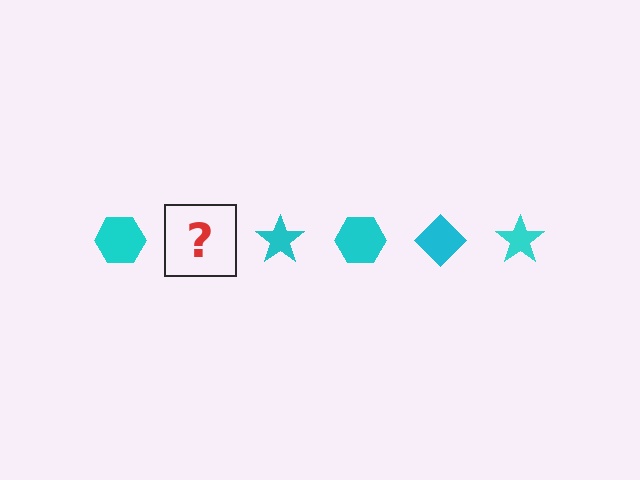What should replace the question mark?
The question mark should be replaced with a cyan diamond.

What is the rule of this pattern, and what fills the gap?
The rule is that the pattern cycles through hexagon, diamond, star shapes in cyan. The gap should be filled with a cyan diamond.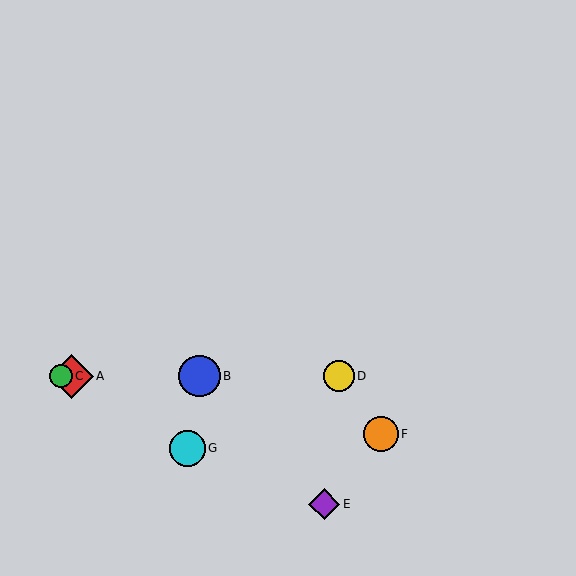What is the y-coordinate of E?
Object E is at y≈504.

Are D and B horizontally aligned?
Yes, both are at y≈376.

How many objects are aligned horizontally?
4 objects (A, B, C, D) are aligned horizontally.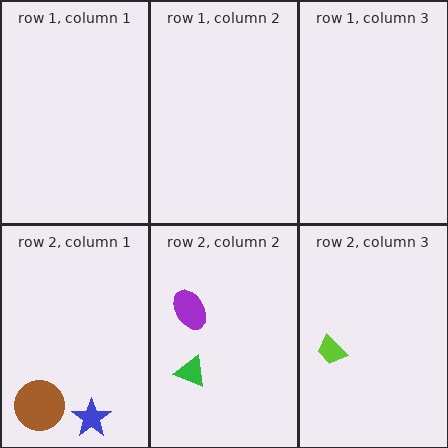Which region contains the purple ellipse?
The row 2, column 2 region.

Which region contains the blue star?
The row 2, column 1 region.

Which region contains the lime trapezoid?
The row 2, column 3 region.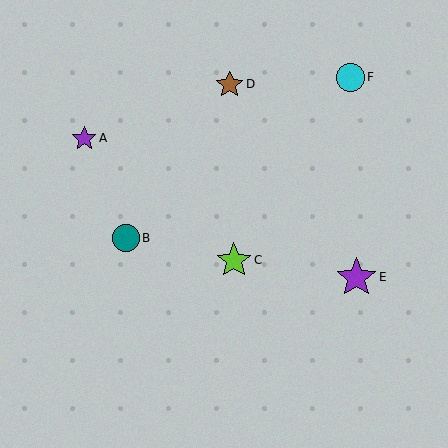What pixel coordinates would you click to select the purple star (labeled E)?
Click at (356, 277) to select the purple star E.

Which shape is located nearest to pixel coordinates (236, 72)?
The brown star (labeled D) at (230, 84) is nearest to that location.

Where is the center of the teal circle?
The center of the teal circle is at (126, 238).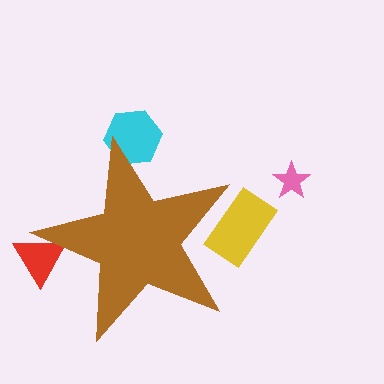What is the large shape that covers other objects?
A brown star.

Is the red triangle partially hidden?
Yes, the red triangle is partially hidden behind the brown star.